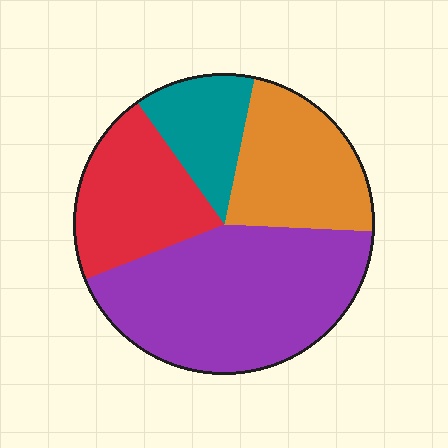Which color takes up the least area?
Teal, at roughly 15%.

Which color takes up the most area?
Purple, at roughly 45%.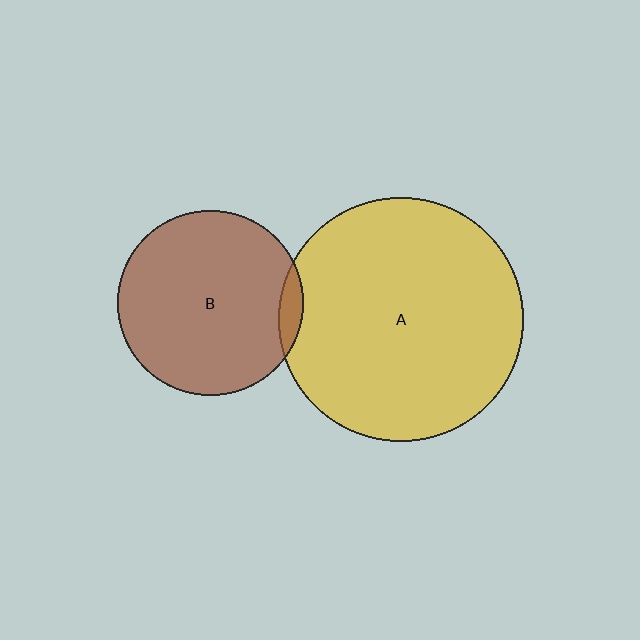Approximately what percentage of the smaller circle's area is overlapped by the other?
Approximately 5%.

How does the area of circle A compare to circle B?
Approximately 1.7 times.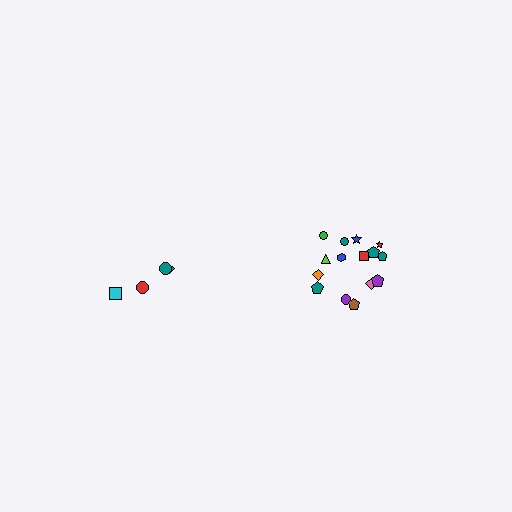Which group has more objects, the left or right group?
The right group.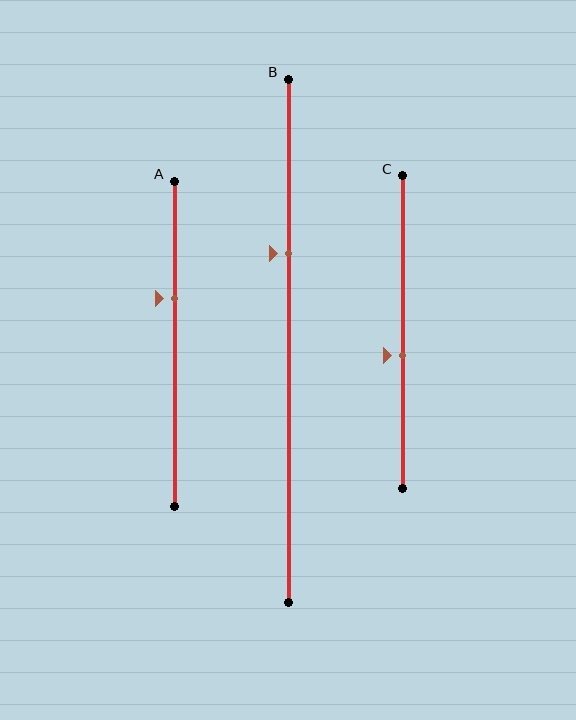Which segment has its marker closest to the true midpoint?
Segment C has its marker closest to the true midpoint.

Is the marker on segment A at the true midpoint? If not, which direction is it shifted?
No, the marker on segment A is shifted upward by about 14% of the segment length.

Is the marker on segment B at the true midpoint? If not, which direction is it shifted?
No, the marker on segment B is shifted upward by about 17% of the segment length.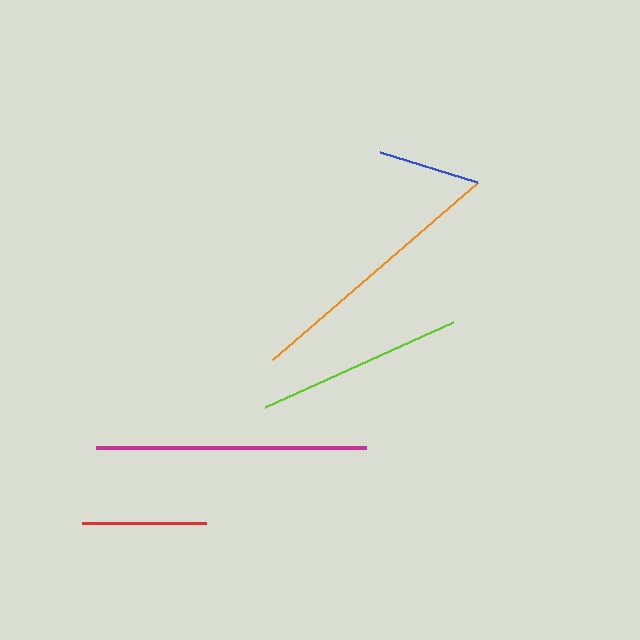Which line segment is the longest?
The orange line is the longest at approximately 271 pixels.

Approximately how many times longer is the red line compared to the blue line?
The red line is approximately 1.2 times the length of the blue line.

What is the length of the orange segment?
The orange segment is approximately 271 pixels long.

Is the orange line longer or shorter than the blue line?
The orange line is longer than the blue line.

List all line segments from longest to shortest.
From longest to shortest: orange, magenta, lime, red, blue.